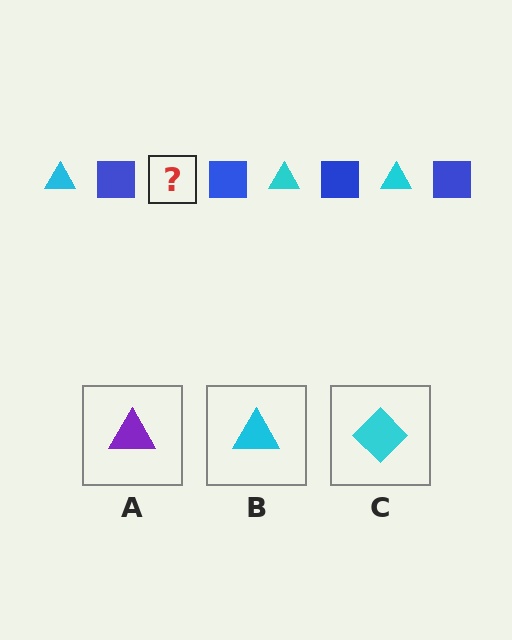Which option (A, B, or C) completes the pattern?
B.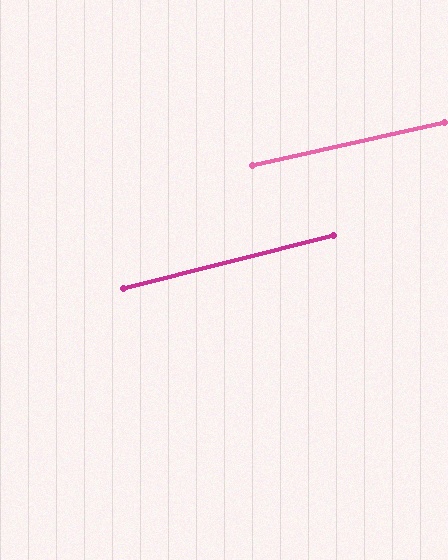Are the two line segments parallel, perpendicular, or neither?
Parallel — their directions differ by only 1.8°.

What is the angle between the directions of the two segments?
Approximately 2 degrees.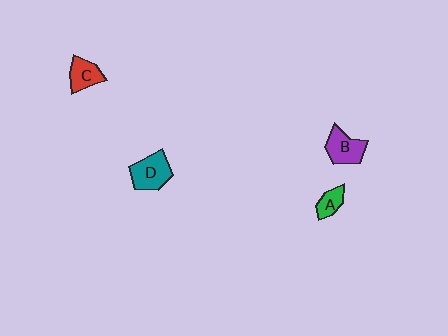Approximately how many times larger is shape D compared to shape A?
Approximately 2.0 times.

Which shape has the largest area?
Shape D (teal).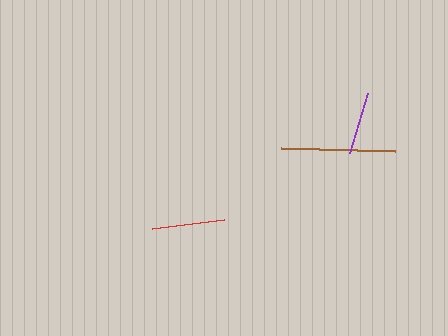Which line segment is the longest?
The brown line is the longest at approximately 114 pixels.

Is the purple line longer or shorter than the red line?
The red line is longer than the purple line.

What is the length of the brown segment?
The brown segment is approximately 114 pixels long.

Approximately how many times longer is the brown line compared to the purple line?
The brown line is approximately 1.8 times the length of the purple line.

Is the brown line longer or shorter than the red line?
The brown line is longer than the red line.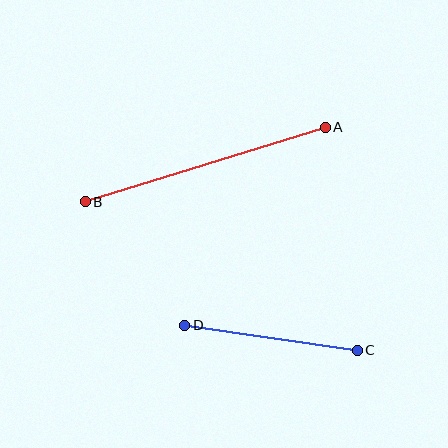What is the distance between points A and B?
The distance is approximately 251 pixels.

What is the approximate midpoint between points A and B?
The midpoint is at approximately (205, 164) pixels.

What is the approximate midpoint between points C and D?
The midpoint is at approximately (271, 338) pixels.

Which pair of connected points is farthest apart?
Points A and B are farthest apart.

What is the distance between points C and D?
The distance is approximately 174 pixels.